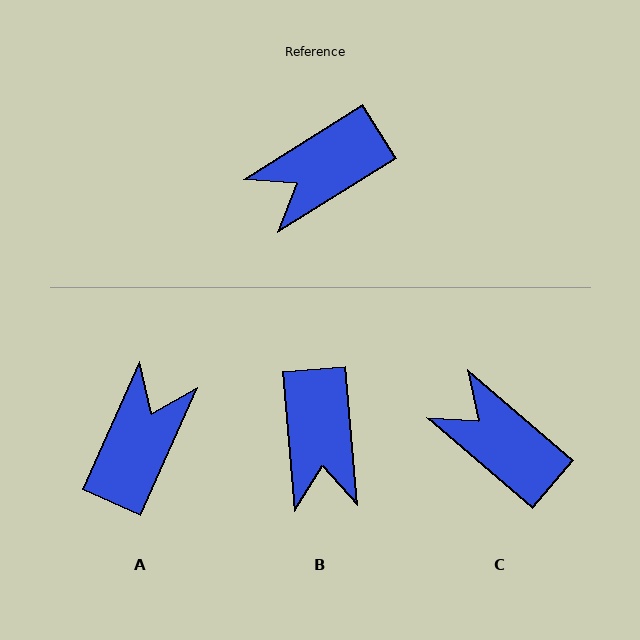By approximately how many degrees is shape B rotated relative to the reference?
Approximately 63 degrees counter-clockwise.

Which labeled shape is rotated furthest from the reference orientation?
A, about 146 degrees away.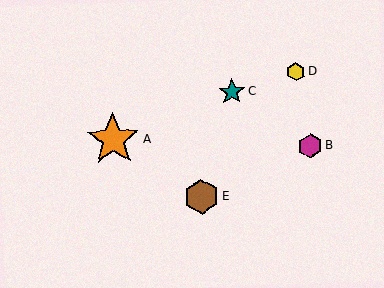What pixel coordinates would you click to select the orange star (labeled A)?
Click at (113, 140) to select the orange star A.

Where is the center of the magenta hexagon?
The center of the magenta hexagon is at (310, 146).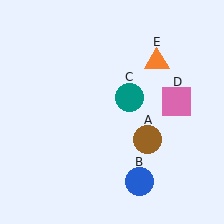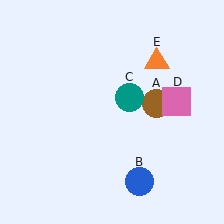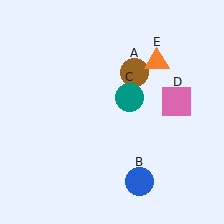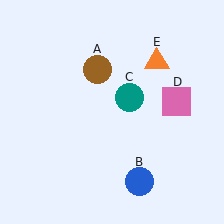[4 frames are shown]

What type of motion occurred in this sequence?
The brown circle (object A) rotated counterclockwise around the center of the scene.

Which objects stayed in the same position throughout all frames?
Blue circle (object B) and teal circle (object C) and pink square (object D) and orange triangle (object E) remained stationary.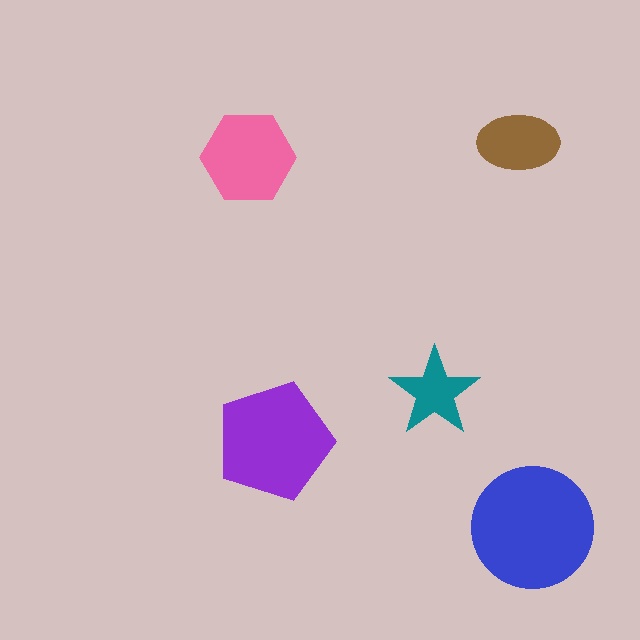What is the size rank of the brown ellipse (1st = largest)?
4th.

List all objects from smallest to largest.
The teal star, the brown ellipse, the pink hexagon, the purple pentagon, the blue circle.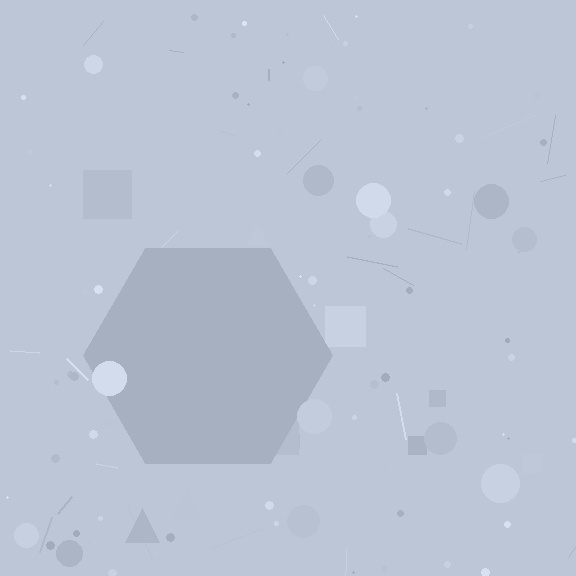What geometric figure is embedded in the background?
A hexagon is embedded in the background.